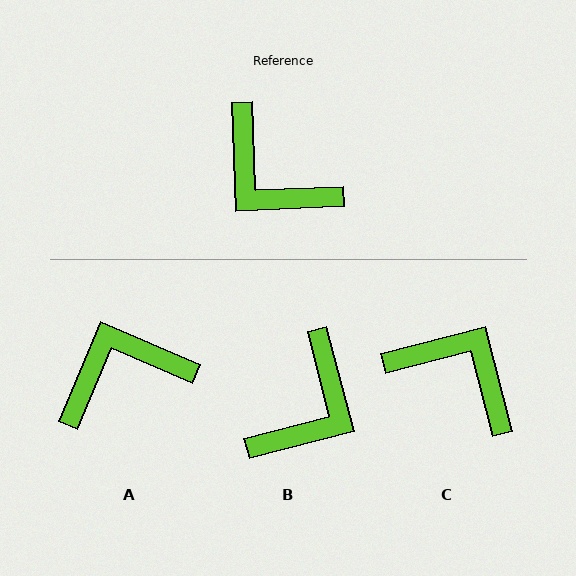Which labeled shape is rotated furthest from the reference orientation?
C, about 168 degrees away.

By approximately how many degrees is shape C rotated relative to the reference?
Approximately 168 degrees clockwise.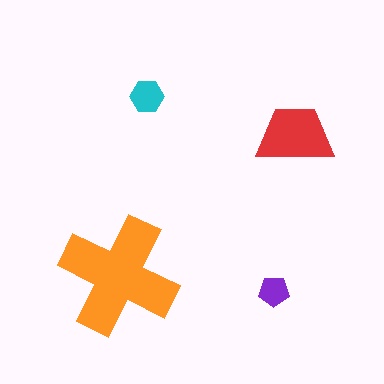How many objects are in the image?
There are 4 objects in the image.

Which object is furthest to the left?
The orange cross is leftmost.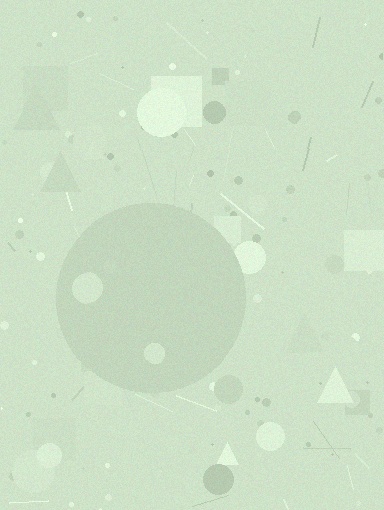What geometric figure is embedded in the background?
A circle is embedded in the background.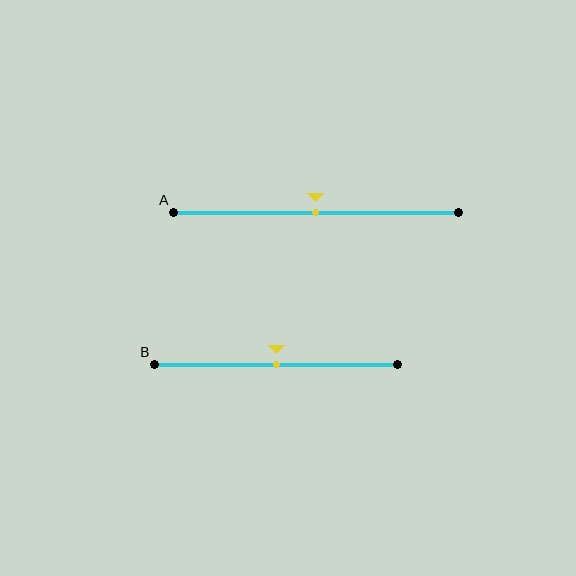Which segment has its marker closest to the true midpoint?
Segment A has its marker closest to the true midpoint.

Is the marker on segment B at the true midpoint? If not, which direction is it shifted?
Yes, the marker on segment B is at the true midpoint.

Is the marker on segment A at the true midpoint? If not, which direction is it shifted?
Yes, the marker on segment A is at the true midpoint.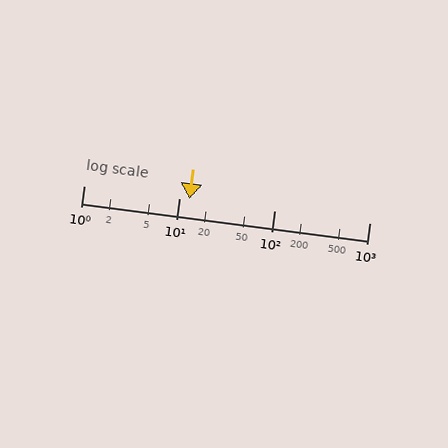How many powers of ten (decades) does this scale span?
The scale spans 3 decades, from 1 to 1000.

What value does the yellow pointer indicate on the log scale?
The pointer indicates approximately 13.